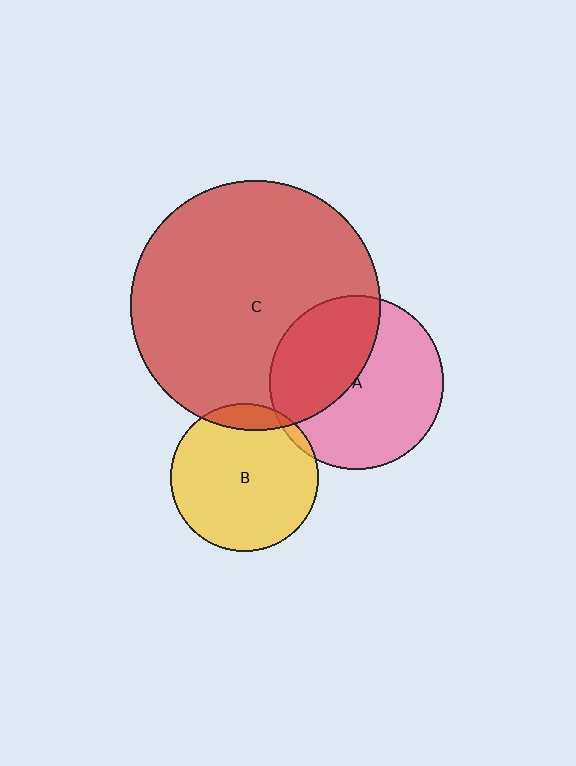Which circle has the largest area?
Circle C (red).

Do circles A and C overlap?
Yes.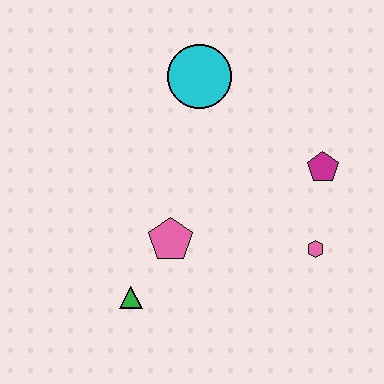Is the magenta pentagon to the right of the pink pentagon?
Yes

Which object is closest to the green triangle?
The pink pentagon is closest to the green triangle.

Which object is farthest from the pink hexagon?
The cyan circle is farthest from the pink hexagon.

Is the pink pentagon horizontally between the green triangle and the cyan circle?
Yes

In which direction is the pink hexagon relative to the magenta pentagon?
The pink hexagon is below the magenta pentagon.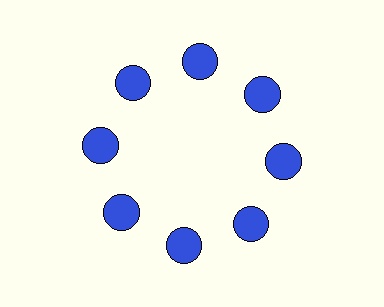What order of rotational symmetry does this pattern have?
This pattern has 8-fold rotational symmetry.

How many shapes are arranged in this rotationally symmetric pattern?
There are 8 shapes, arranged in 8 groups of 1.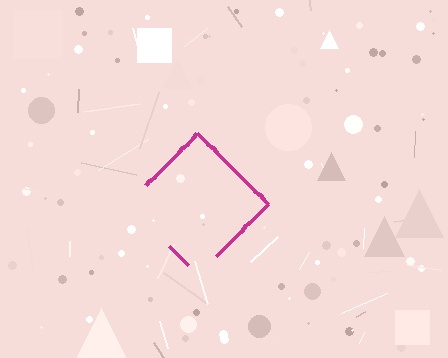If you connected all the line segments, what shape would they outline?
They would outline a diamond.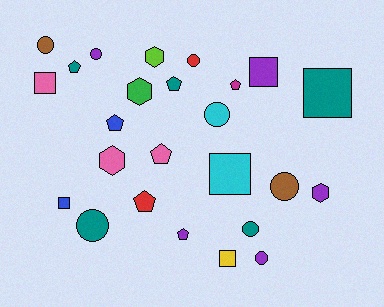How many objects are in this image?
There are 25 objects.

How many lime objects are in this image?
There is 1 lime object.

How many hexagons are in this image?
There are 4 hexagons.